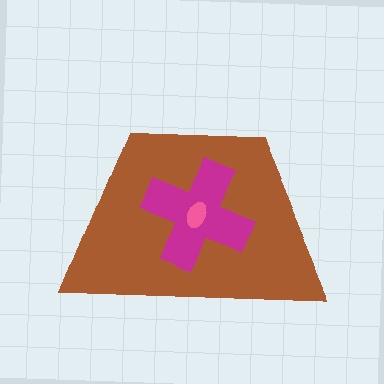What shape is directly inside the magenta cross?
The pink ellipse.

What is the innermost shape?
The pink ellipse.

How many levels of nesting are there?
3.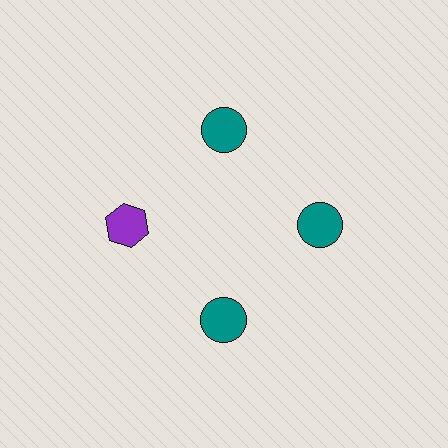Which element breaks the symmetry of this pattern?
The purple hexagon at roughly the 9 o'clock position breaks the symmetry. All other shapes are teal circles.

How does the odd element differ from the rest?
It differs in both color (purple instead of teal) and shape (hexagon instead of circle).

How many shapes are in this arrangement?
There are 4 shapes arranged in a ring pattern.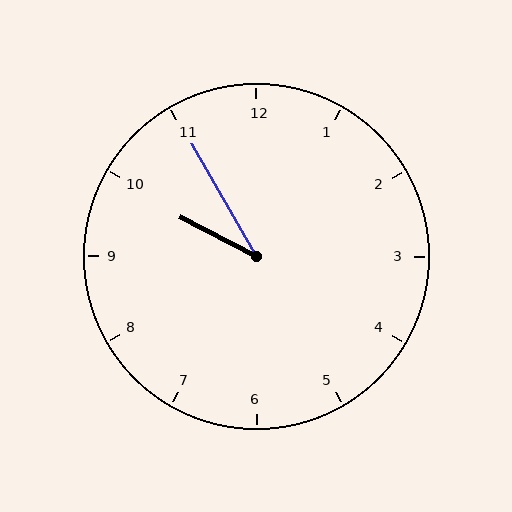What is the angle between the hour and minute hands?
Approximately 32 degrees.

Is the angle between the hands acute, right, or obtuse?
It is acute.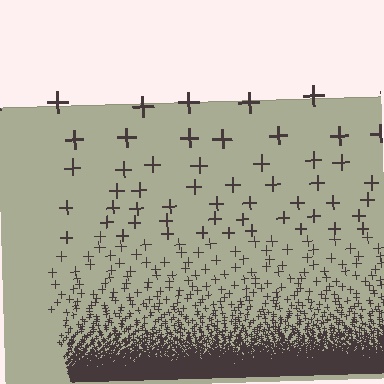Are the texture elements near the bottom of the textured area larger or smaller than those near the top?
Smaller. The gradient is inverted — elements near the bottom are smaller and denser.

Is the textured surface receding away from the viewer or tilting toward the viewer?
The surface appears to tilt toward the viewer. Texture elements get larger and sparser toward the top.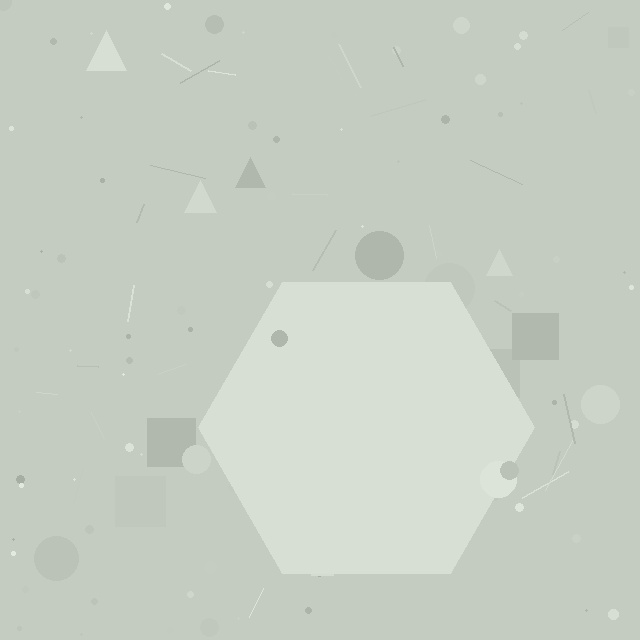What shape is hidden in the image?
A hexagon is hidden in the image.